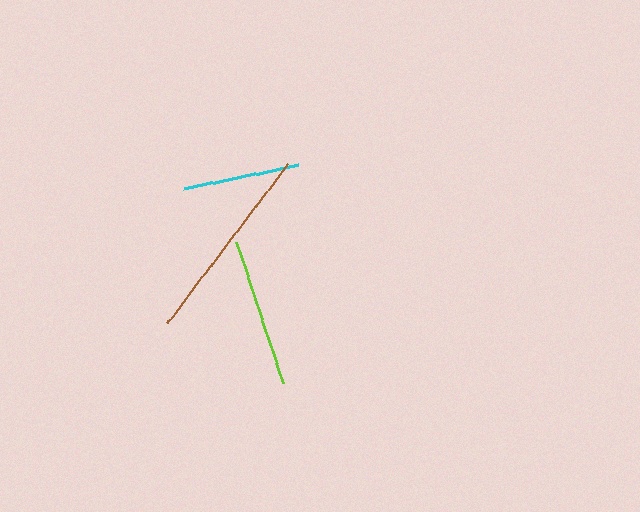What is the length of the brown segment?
The brown segment is approximately 200 pixels long.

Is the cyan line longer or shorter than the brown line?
The brown line is longer than the cyan line.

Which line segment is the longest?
The brown line is the longest at approximately 200 pixels.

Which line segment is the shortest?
The cyan line is the shortest at approximately 116 pixels.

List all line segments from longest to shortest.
From longest to shortest: brown, lime, cyan.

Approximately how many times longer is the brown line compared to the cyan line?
The brown line is approximately 1.7 times the length of the cyan line.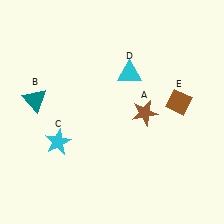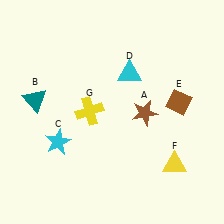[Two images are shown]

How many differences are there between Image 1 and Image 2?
There are 2 differences between the two images.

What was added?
A yellow triangle (F), a yellow cross (G) were added in Image 2.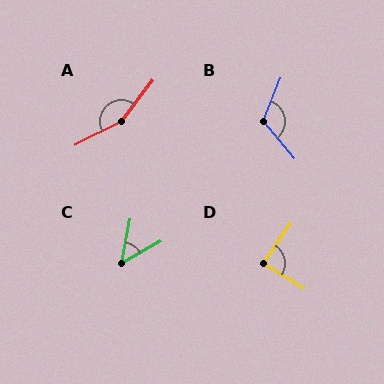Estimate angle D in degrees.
Approximately 87 degrees.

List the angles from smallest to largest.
C (51°), D (87°), B (118°), A (154°).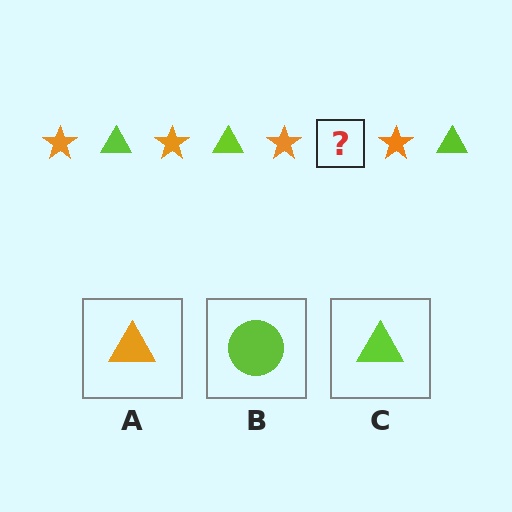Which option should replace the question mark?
Option C.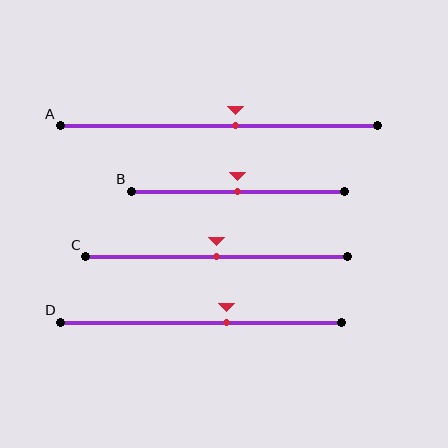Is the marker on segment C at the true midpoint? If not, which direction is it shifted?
Yes, the marker on segment C is at the true midpoint.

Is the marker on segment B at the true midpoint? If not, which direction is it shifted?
Yes, the marker on segment B is at the true midpoint.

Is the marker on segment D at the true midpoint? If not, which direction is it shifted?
No, the marker on segment D is shifted to the right by about 9% of the segment length.